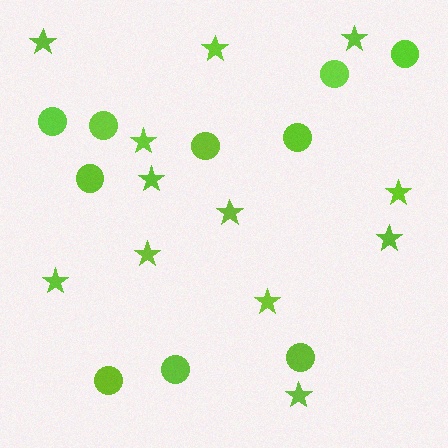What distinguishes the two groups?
There are 2 groups: one group of stars (12) and one group of circles (10).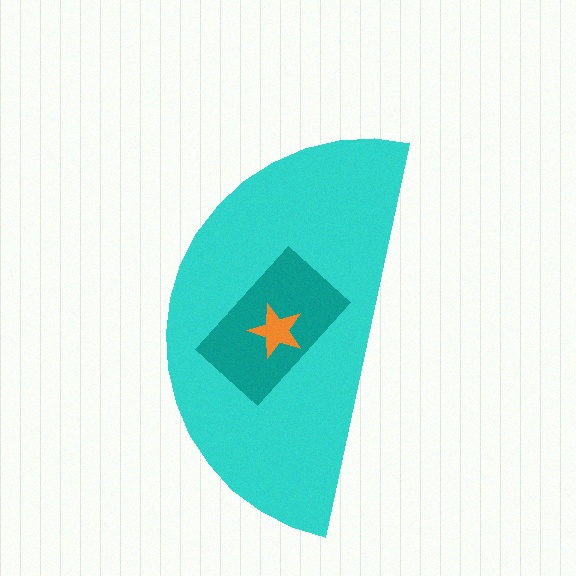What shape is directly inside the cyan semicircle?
The teal rectangle.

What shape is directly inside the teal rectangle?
The orange star.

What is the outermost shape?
The cyan semicircle.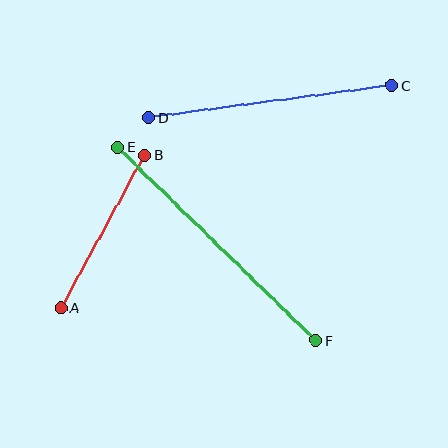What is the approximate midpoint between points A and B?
The midpoint is at approximately (103, 231) pixels.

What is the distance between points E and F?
The distance is approximately 277 pixels.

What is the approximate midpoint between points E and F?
The midpoint is at approximately (217, 244) pixels.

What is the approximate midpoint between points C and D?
The midpoint is at approximately (270, 101) pixels.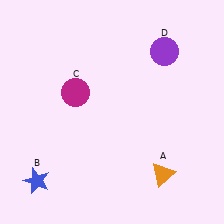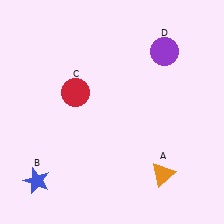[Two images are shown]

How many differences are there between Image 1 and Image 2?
There is 1 difference between the two images.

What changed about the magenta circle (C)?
In Image 1, C is magenta. In Image 2, it changed to red.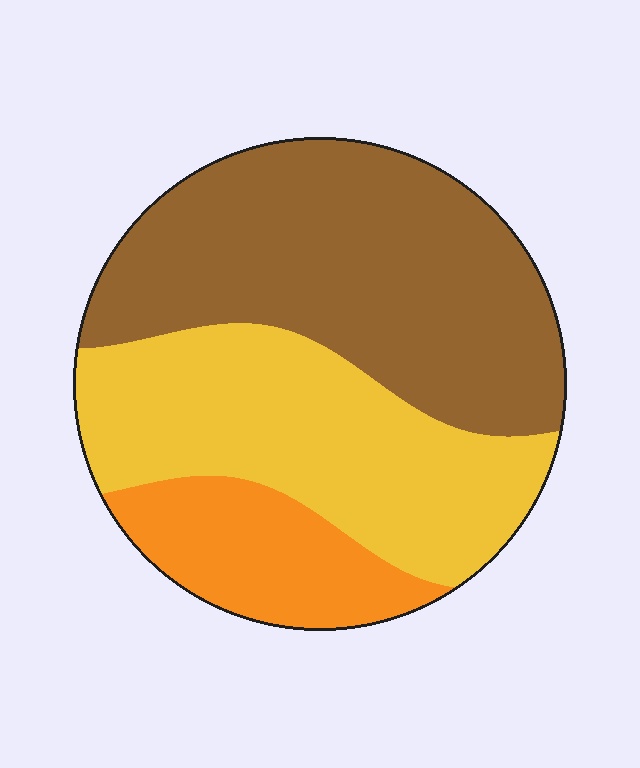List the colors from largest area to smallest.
From largest to smallest: brown, yellow, orange.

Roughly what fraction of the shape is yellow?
Yellow takes up between a quarter and a half of the shape.